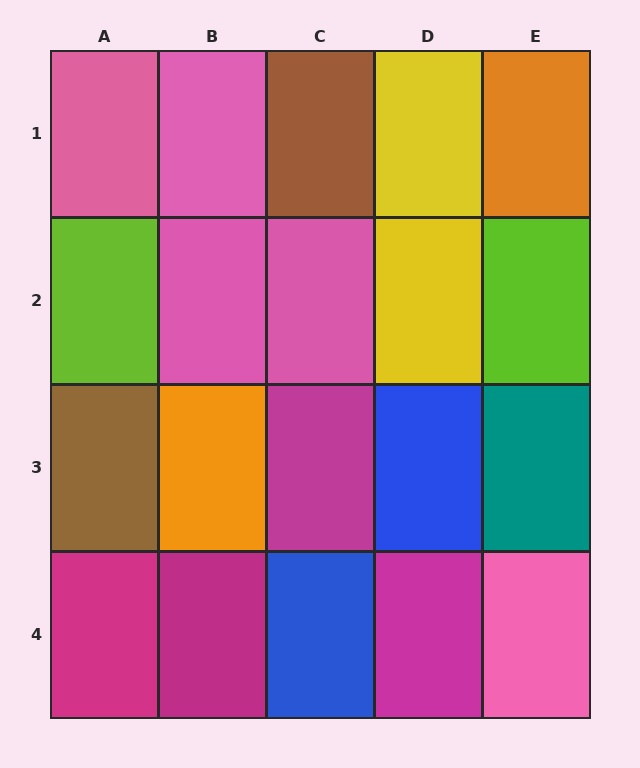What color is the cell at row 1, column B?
Pink.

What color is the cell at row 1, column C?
Brown.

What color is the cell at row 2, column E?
Lime.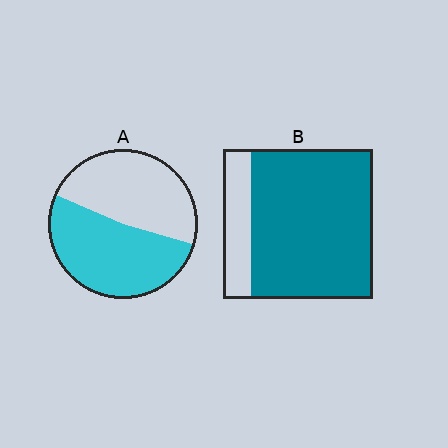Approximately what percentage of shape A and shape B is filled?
A is approximately 50% and B is approximately 80%.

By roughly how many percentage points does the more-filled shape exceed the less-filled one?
By roughly 30 percentage points (B over A).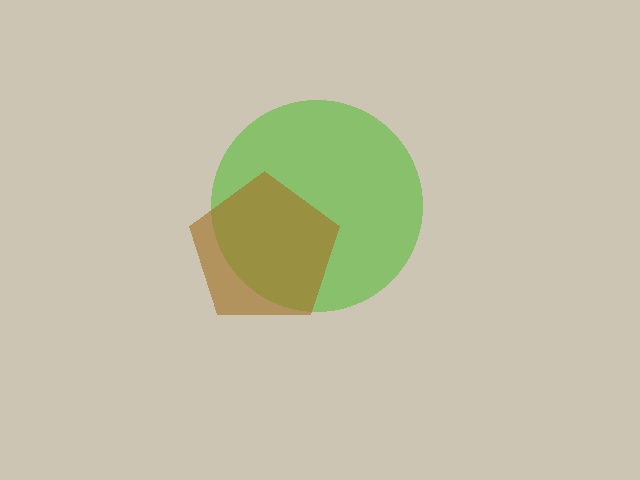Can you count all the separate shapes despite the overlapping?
Yes, there are 2 separate shapes.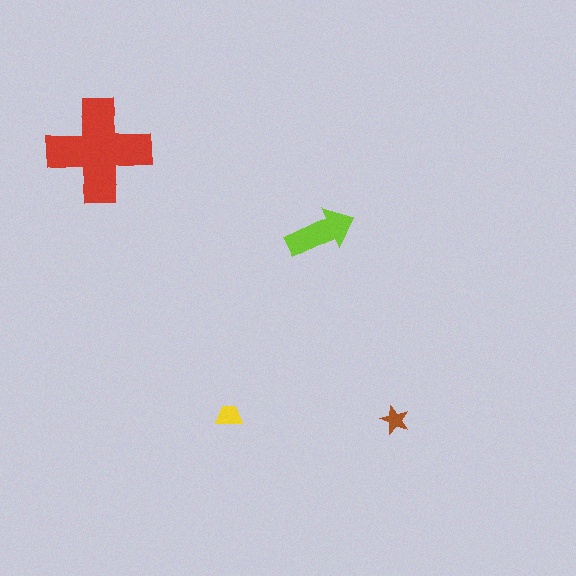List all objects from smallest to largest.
The brown star, the yellow trapezoid, the lime arrow, the red cross.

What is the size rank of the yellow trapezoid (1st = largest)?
3rd.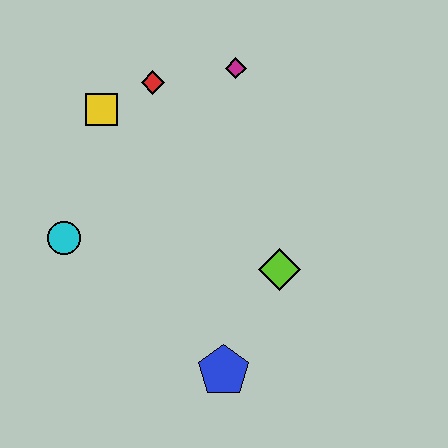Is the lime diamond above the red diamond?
No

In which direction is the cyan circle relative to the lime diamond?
The cyan circle is to the left of the lime diamond.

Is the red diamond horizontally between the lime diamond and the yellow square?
Yes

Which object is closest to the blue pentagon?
The lime diamond is closest to the blue pentagon.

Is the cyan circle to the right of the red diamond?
No